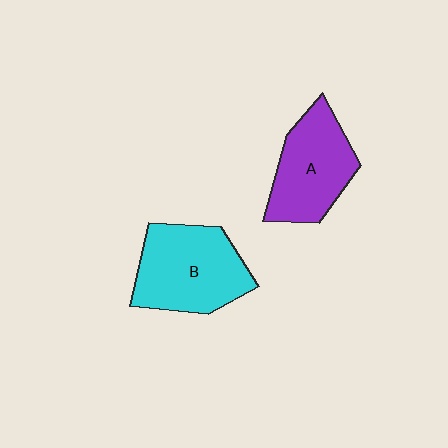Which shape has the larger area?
Shape B (cyan).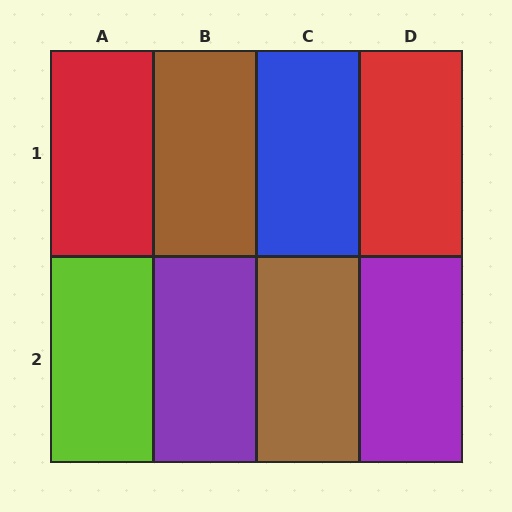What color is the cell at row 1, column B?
Brown.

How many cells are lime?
1 cell is lime.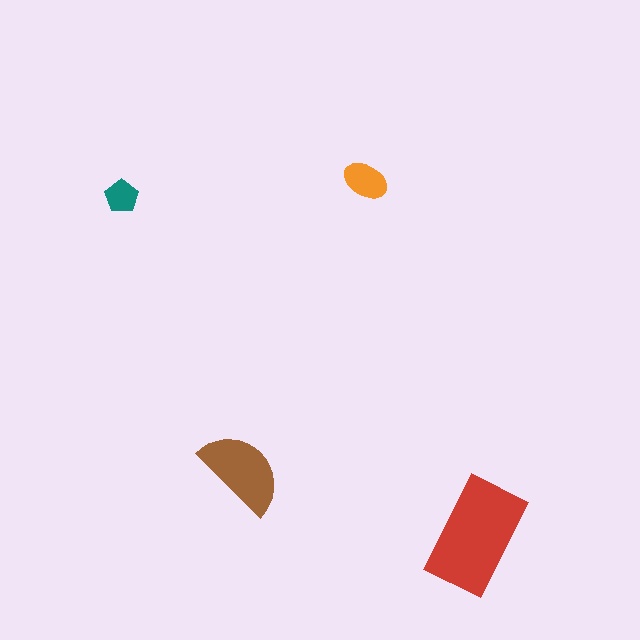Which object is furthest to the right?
The red rectangle is rightmost.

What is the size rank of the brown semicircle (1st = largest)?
2nd.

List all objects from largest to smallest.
The red rectangle, the brown semicircle, the orange ellipse, the teal pentagon.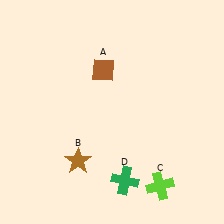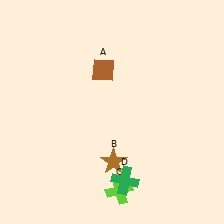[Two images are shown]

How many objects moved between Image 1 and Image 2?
2 objects moved between the two images.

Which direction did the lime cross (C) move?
The lime cross (C) moved left.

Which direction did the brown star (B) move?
The brown star (B) moved right.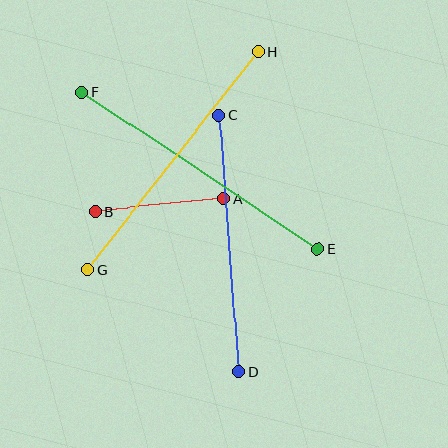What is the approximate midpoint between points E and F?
The midpoint is at approximately (200, 171) pixels.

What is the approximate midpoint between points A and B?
The midpoint is at approximately (159, 205) pixels.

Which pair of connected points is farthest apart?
Points E and F are farthest apart.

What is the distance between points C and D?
The distance is approximately 257 pixels.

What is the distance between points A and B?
The distance is approximately 129 pixels.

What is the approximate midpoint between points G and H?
The midpoint is at approximately (173, 161) pixels.